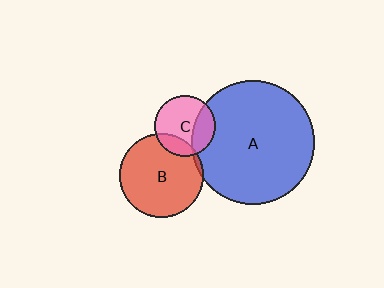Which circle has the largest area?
Circle A (blue).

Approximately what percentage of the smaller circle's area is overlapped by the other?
Approximately 30%.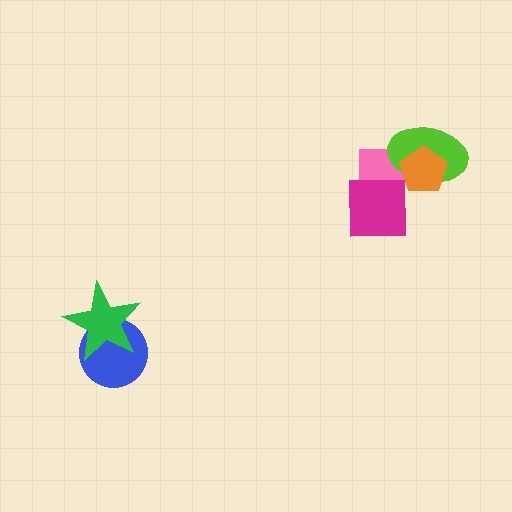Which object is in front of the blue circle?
The green star is in front of the blue circle.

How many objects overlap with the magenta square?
1 object overlaps with the magenta square.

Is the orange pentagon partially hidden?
No, no other shape covers it.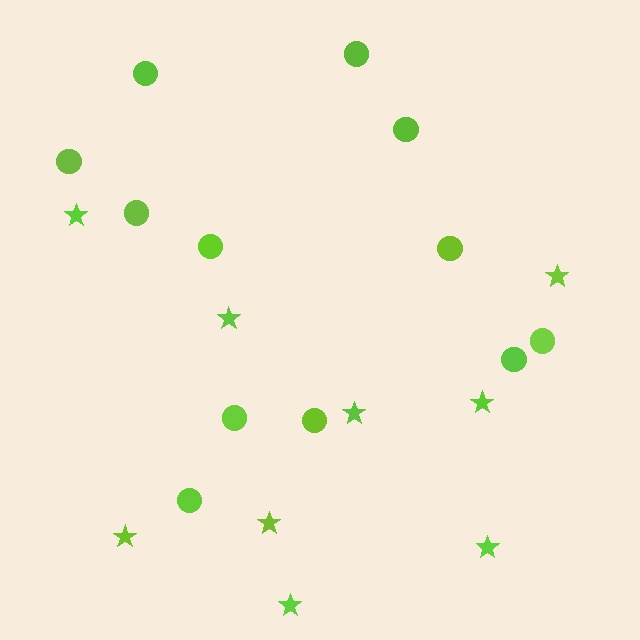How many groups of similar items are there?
There are 2 groups: one group of stars (9) and one group of circles (12).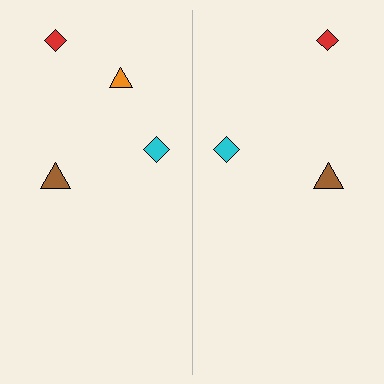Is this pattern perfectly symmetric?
No, the pattern is not perfectly symmetric. A orange triangle is missing from the right side.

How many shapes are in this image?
There are 7 shapes in this image.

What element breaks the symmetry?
A orange triangle is missing from the right side.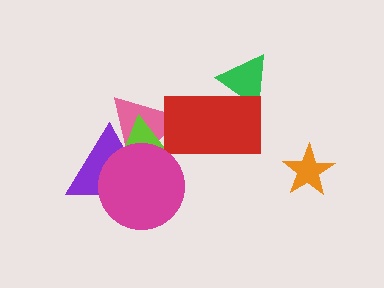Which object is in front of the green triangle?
The red rectangle is in front of the green triangle.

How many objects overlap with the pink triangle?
4 objects overlap with the pink triangle.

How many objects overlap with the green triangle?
1 object overlaps with the green triangle.